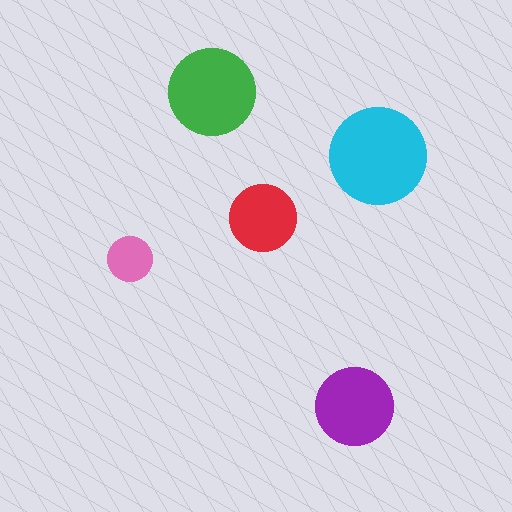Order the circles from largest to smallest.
the cyan one, the green one, the purple one, the red one, the pink one.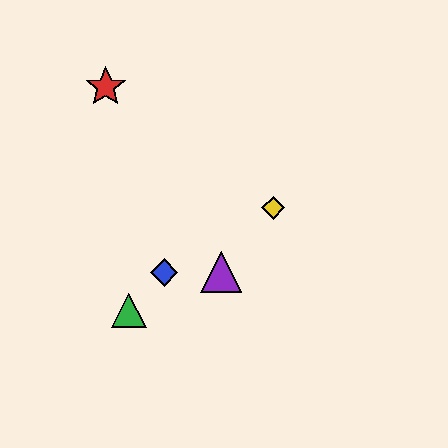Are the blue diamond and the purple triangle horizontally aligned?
Yes, both are at y≈272.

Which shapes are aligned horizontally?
The blue diamond, the purple triangle are aligned horizontally.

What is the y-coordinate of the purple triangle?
The purple triangle is at y≈272.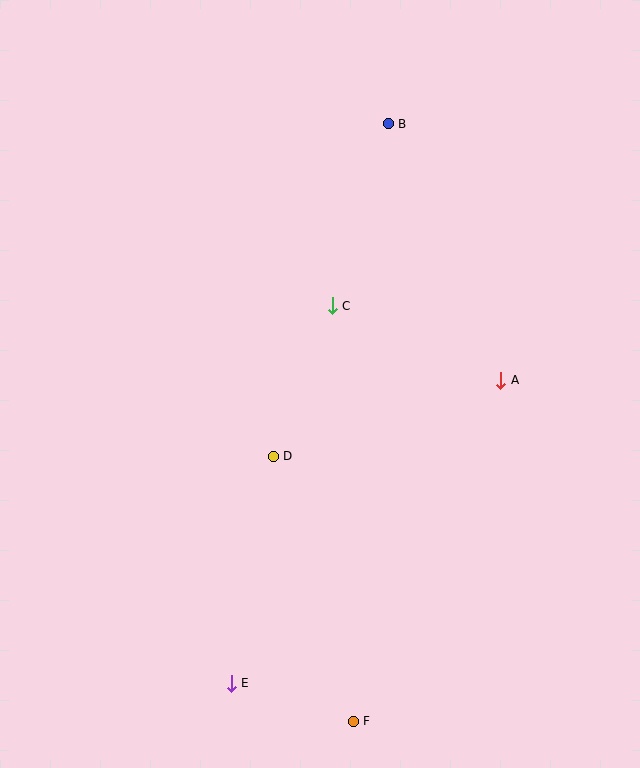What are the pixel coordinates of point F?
Point F is at (353, 721).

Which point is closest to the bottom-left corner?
Point E is closest to the bottom-left corner.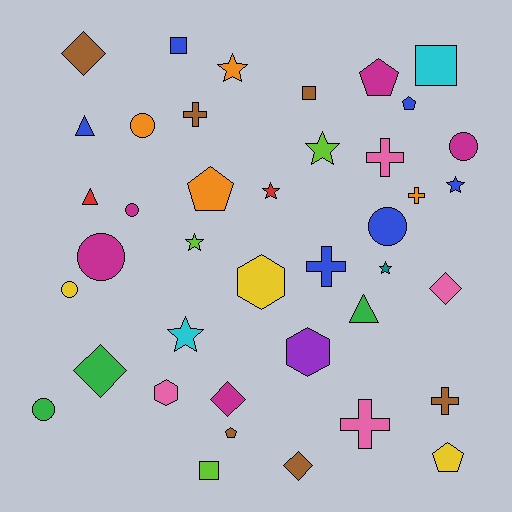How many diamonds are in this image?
There are 5 diamonds.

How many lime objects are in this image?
There are 3 lime objects.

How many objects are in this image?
There are 40 objects.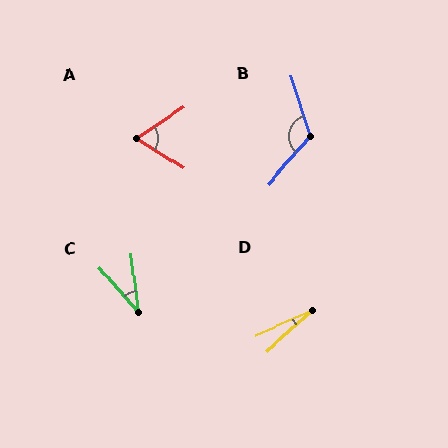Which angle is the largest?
B, at approximately 120 degrees.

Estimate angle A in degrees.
Approximately 65 degrees.